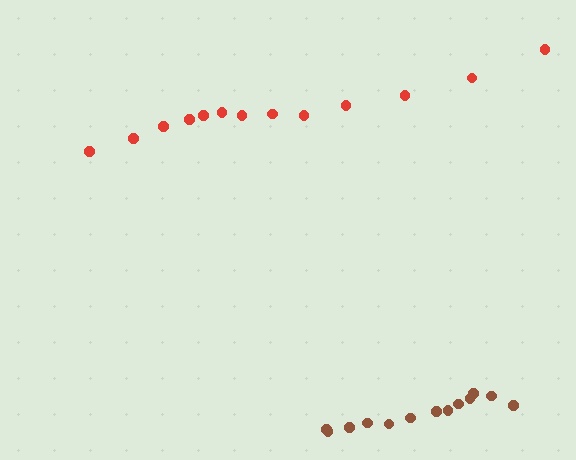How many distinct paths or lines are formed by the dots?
There are 2 distinct paths.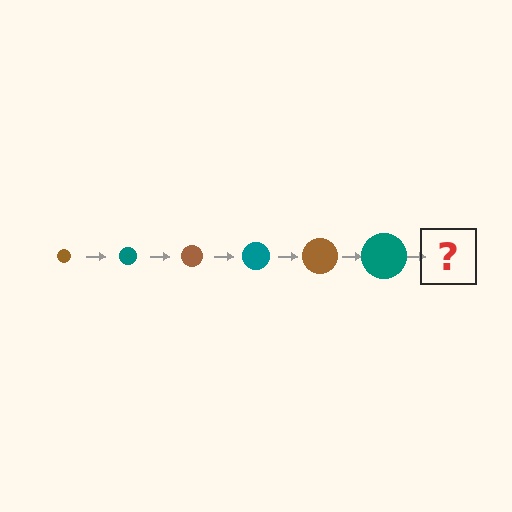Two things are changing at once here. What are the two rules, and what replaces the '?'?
The two rules are that the circle grows larger each step and the color cycles through brown and teal. The '?' should be a brown circle, larger than the previous one.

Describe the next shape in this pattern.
It should be a brown circle, larger than the previous one.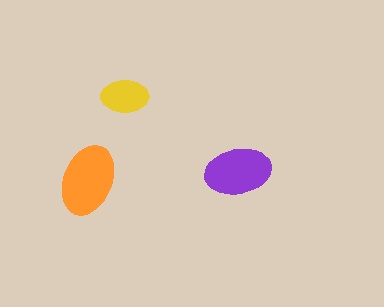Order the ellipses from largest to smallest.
the orange one, the purple one, the yellow one.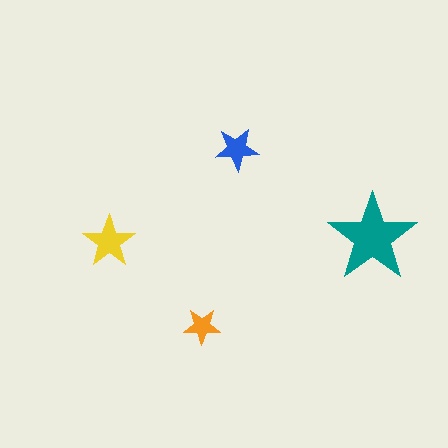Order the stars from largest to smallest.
the teal one, the yellow one, the blue one, the orange one.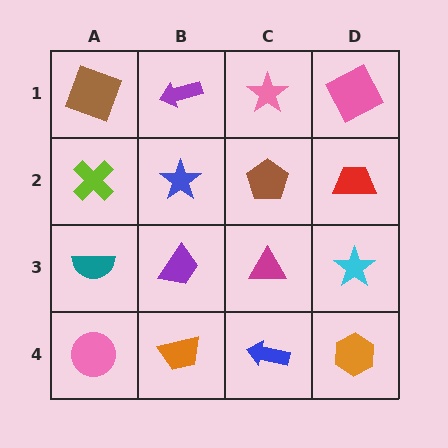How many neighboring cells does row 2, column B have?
4.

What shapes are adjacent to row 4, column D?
A cyan star (row 3, column D), a blue arrow (row 4, column C).